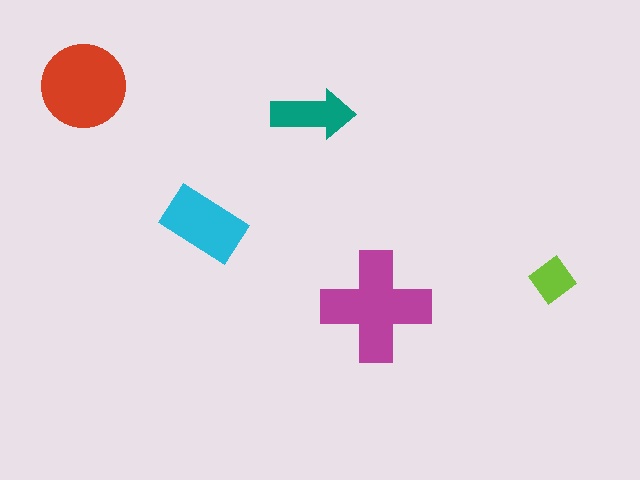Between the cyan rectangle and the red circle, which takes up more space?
The red circle.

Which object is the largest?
The magenta cross.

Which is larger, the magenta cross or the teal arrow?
The magenta cross.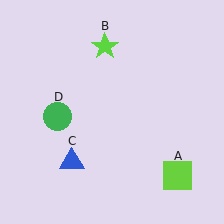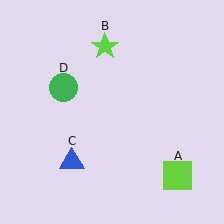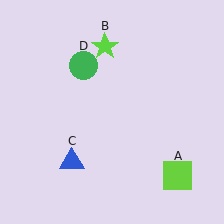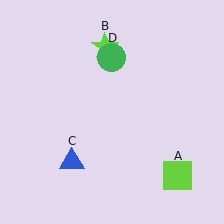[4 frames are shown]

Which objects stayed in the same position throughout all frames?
Lime square (object A) and lime star (object B) and blue triangle (object C) remained stationary.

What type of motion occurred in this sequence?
The green circle (object D) rotated clockwise around the center of the scene.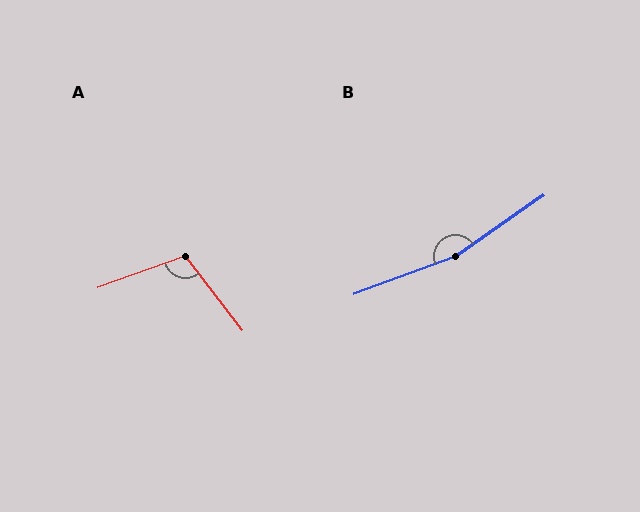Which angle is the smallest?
A, at approximately 107 degrees.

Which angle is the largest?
B, at approximately 166 degrees.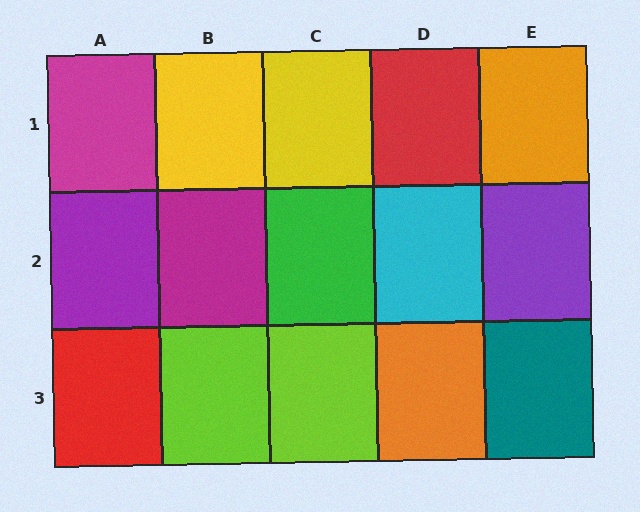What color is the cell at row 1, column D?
Red.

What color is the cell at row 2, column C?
Green.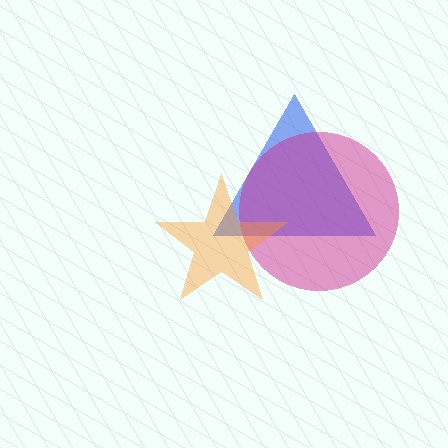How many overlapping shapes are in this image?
There are 3 overlapping shapes in the image.